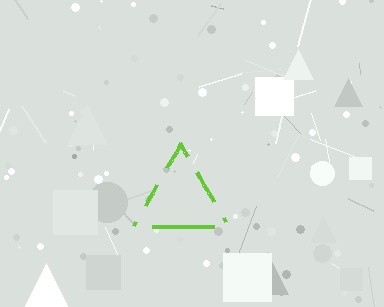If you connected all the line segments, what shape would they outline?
They would outline a triangle.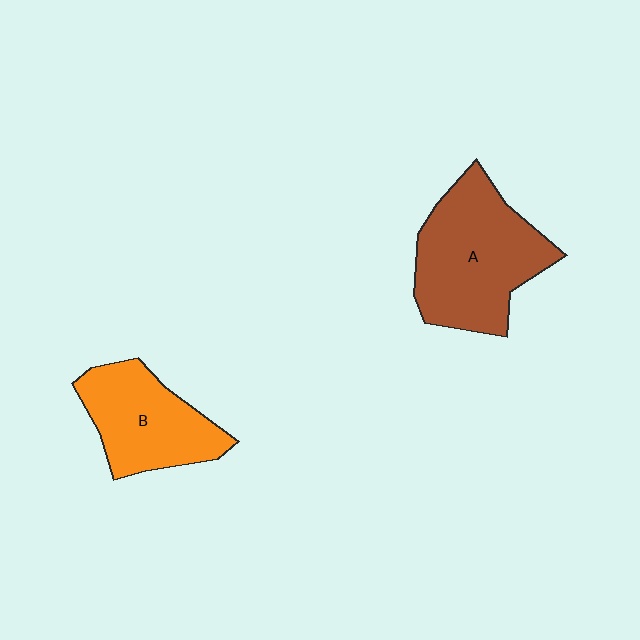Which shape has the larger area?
Shape A (brown).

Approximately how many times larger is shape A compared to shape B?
Approximately 1.4 times.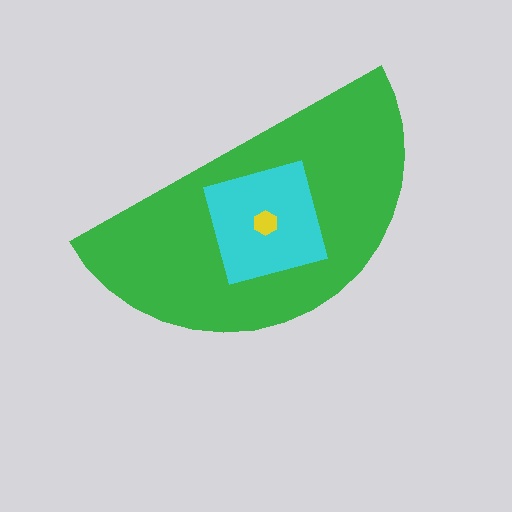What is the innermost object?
The yellow hexagon.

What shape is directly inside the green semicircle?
The cyan square.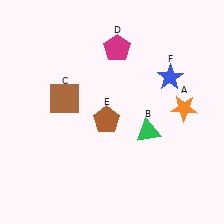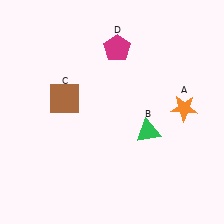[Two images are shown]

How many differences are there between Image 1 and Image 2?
There are 2 differences between the two images.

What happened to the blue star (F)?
The blue star (F) was removed in Image 2. It was in the top-right area of Image 1.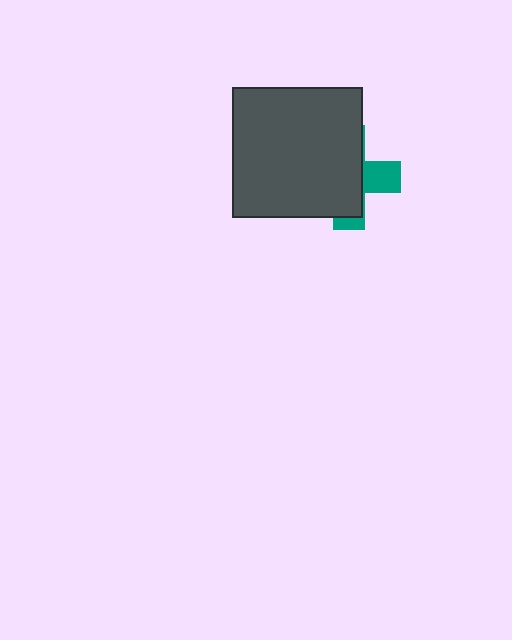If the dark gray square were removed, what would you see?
You would see the complete teal cross.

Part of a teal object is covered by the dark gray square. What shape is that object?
It is a cross.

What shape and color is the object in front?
The object in front is a dark gray square.